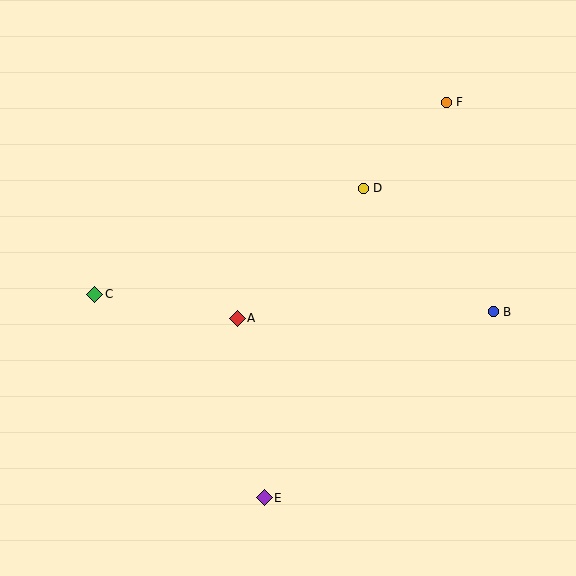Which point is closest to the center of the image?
Point A at (237, 318) is closest to the center.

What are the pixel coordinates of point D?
Point D is at (363, 188).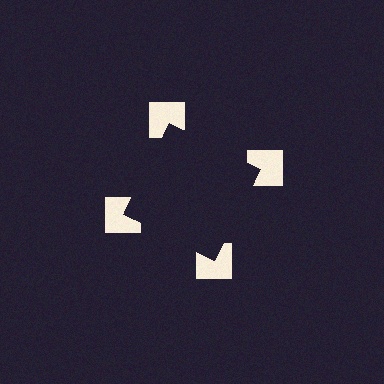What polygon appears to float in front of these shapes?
An illusory square — its edges are inferred from the aligned wedge cuts in the notched squares, not physically drawn.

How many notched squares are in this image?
There are 4 — one at each vertex of the illusory square.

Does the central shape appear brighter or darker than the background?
It typically appears slightly darker than the background, even though no actual brightness change is drawn.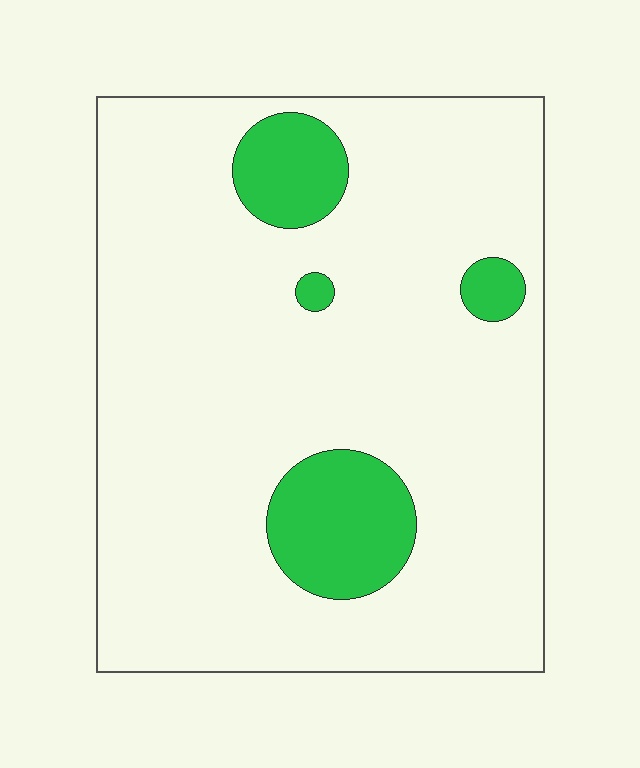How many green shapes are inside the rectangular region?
4.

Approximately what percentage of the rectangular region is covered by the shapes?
Approximately 15%.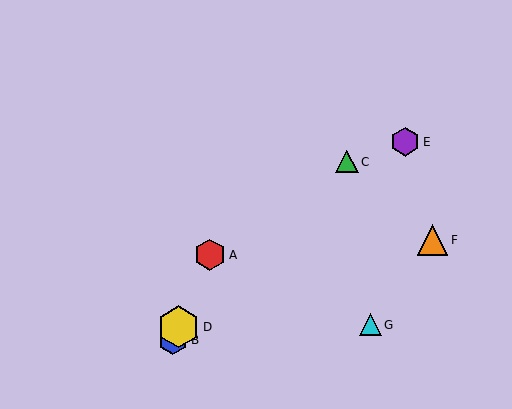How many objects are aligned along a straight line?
3 objects (A, B, D) are aligned along a straight line.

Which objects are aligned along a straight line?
Objects A, B, D are aligned along a straight line.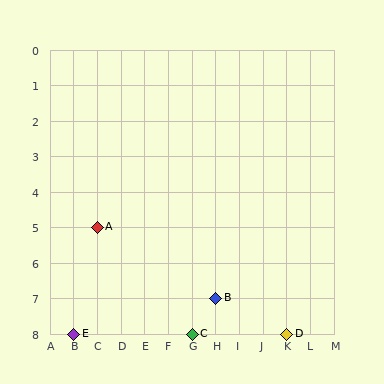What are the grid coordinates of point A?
Point A is at grid coordinates (C, 5).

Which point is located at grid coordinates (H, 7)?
Point B is at (H, 7).